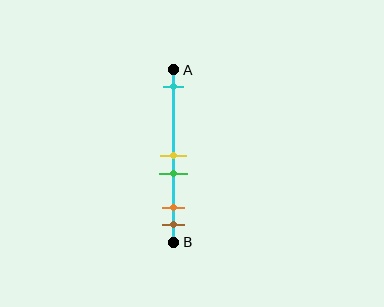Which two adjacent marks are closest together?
The yellow and green marks are the closest adjacent pair.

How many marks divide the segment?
There are 5 marks dividing the segment.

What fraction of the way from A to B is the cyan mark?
The cyan mark is approximately 10% (0.1) of the way from A to B.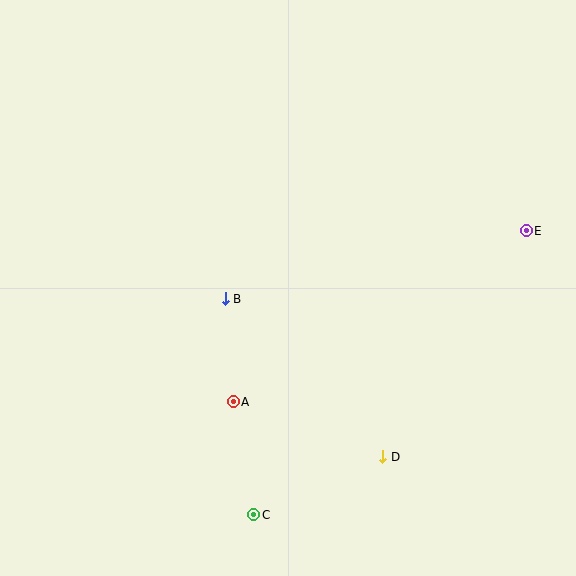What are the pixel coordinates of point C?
Point C is at (254, 515).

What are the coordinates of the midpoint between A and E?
The midpoint between A and E is at (380, 316).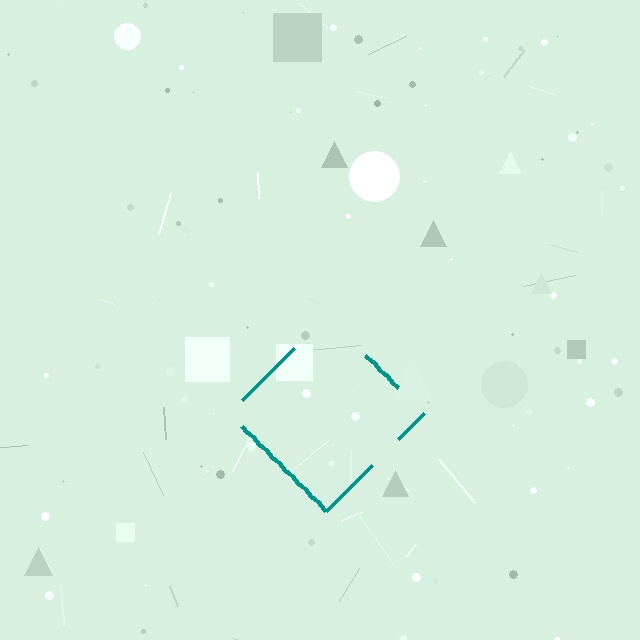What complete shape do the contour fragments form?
The contour fragments form a diamond.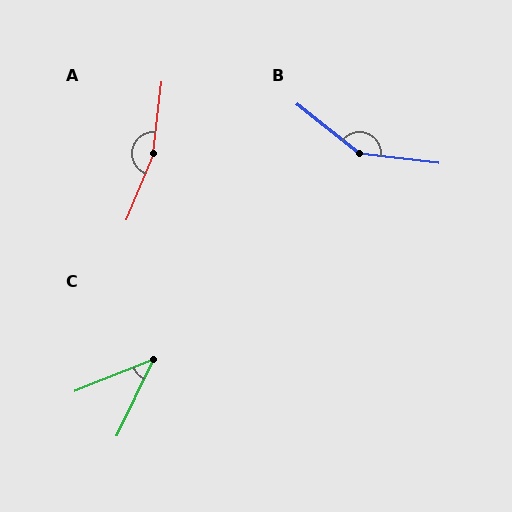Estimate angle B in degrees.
Approximately 149 degrees.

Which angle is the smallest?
C, at approximately 42 degrees.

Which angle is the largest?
A, at approximately 164 degrees.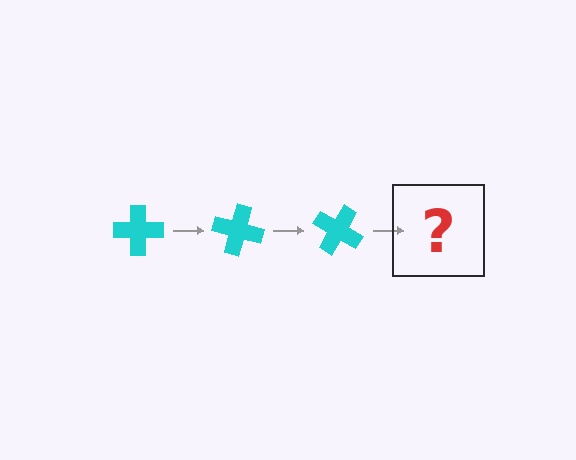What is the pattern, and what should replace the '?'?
The pattern is that the cross rotates 15 degrees each step. The '?' should be a cyan cross rotated 45 degrees.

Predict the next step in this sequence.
The next step is a cyan cross rotated 45 degrees.